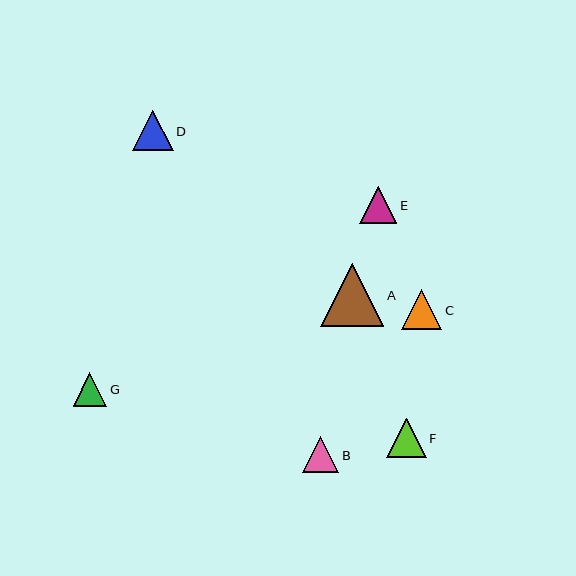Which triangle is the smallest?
Triangle G is the smallest with a size of approximately 34 pixels.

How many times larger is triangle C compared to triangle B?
Triangle C is approximately 1.1 times the size of triangle B.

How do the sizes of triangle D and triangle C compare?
Triangle D and triangle C are approximately the same size.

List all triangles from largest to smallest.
From largest to smallest: A, D, C, F, E, B, G.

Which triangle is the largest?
Triangle A is the largest with a size of approximately 63 pixels.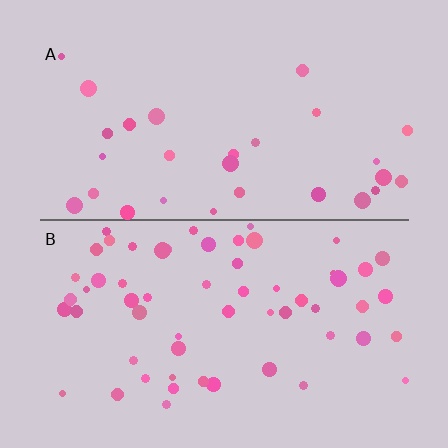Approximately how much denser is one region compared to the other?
Approximately 2.1× — region B over region A.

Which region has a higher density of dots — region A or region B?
B (the bottom).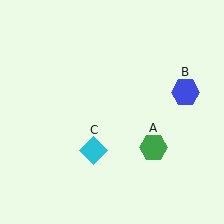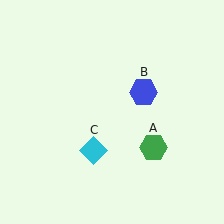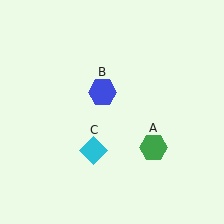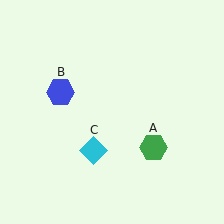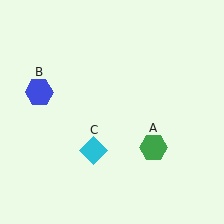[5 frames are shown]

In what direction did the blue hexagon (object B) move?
The blue hexagon (object B) moved left.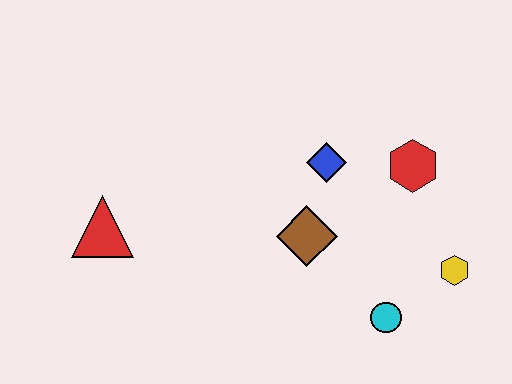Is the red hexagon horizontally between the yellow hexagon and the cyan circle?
Yes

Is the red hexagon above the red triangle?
Yes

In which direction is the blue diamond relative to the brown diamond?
The blue diamond is above the brown diamond.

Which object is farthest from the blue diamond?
The red triangle is farthest from the blue diamond.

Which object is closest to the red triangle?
The brown diamond is closest to the red triangle.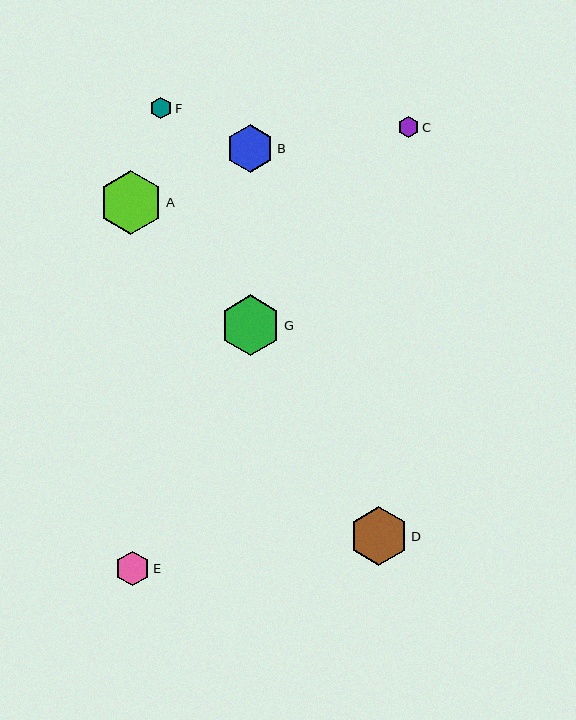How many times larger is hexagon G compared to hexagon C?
Hexagon G is approximately 2.8 times the size of hexagon C.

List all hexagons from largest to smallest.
From largest to smallest: A, G, D, B, E, C, F.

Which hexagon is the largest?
Hexagon A is the largest with a size of approximately 64 pixels.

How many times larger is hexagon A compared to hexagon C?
Hexagon A is approximately 3.0 times the size of hexagon C.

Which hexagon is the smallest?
Hexagon F is the smallest with a size of approximately 21 pixels.